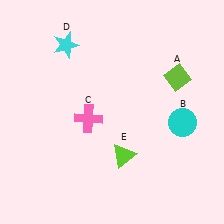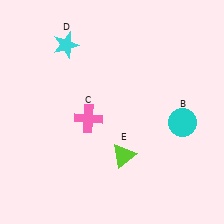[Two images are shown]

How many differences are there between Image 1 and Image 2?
There is 1 difference between the two images.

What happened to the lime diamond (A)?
The lime diamond (A) was removed in Image 2. It was in the top-right area of Image 1.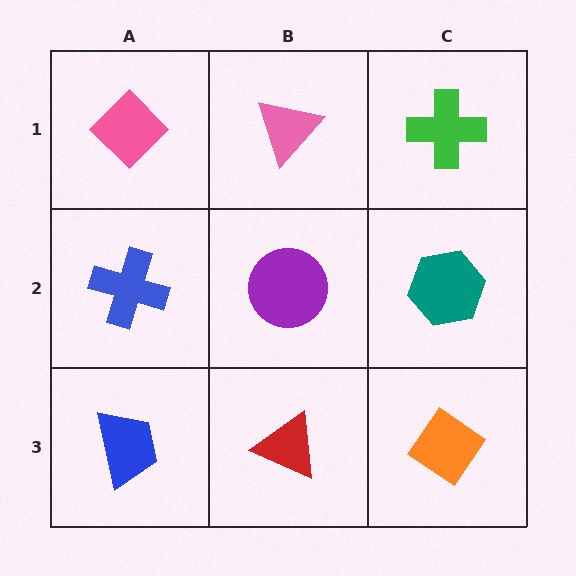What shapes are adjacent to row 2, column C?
A green cross (row 1, column C), an orange diamond (row 3, column C), a purple circle (row 2, column B).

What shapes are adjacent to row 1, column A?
A blue cross (row 2, column A), a pink triangle (row 1, column B).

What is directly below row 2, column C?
An orange diamond.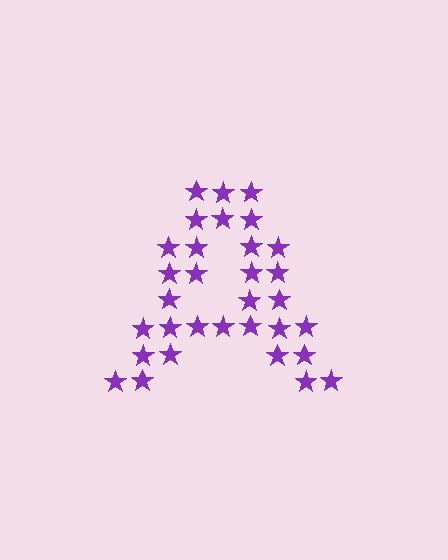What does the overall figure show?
The overall figure shows the letter A.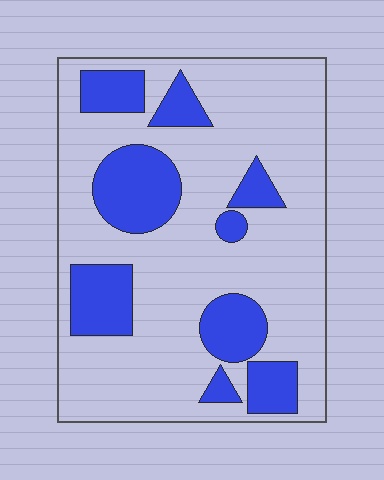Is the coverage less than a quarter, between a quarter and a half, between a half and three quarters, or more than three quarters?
Between a quarter and a half.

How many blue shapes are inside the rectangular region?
9.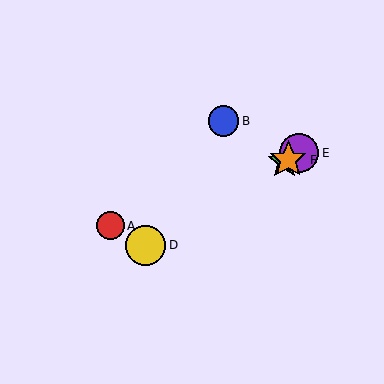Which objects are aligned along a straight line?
Objects C, D, E, F are aligned along a straight line.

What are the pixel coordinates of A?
Object A is at (110, 226).